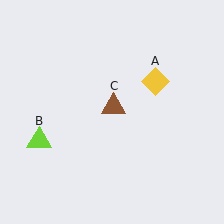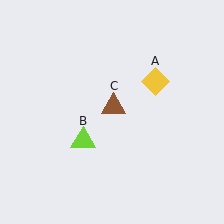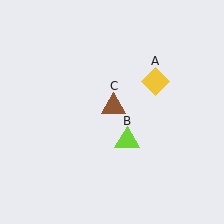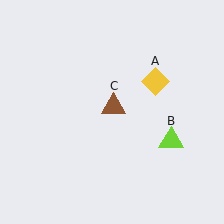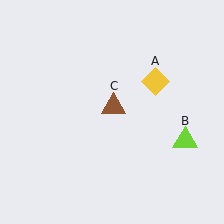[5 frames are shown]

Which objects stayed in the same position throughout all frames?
Yellow diamond (object A) and brown triangle (object C) remained stationary.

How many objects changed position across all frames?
1 object changed position: lime triangle (object B).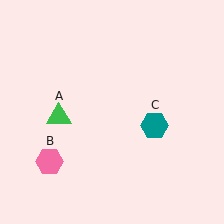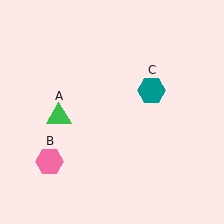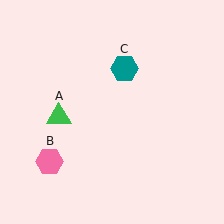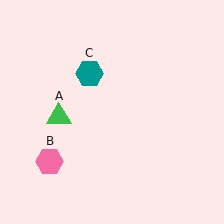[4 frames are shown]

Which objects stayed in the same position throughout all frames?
Green triangle (object A) and pink hexagon (object B) remained stationary.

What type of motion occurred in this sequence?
The teal hexagon (object C) rotated counterclockwise around the center of the scene.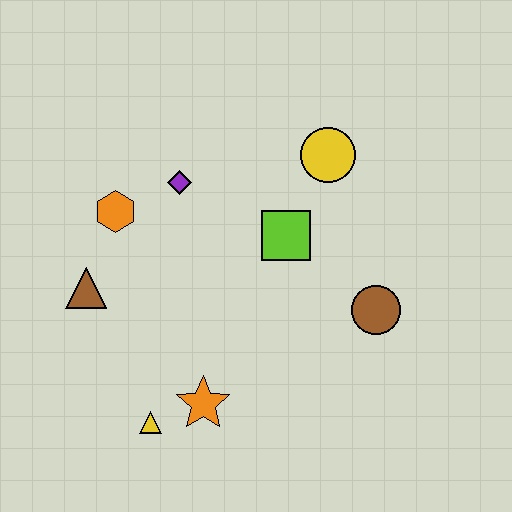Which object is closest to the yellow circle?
The lime square is closest to the yellow circle.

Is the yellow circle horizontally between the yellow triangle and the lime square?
No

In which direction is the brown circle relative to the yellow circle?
The brown circle is below the yellow circle.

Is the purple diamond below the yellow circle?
Yes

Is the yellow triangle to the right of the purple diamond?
No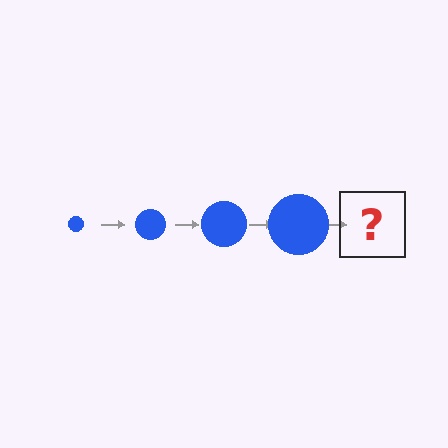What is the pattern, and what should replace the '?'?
The pattern is that the circle gets progressively larger each step. The '?' should be a blue circle, larger than the previous one.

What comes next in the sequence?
The next element should be a blue circle, larger than the previous one.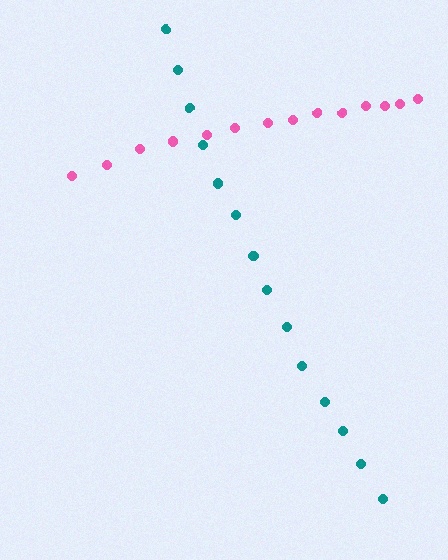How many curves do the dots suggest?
There are 2 distinct paths.